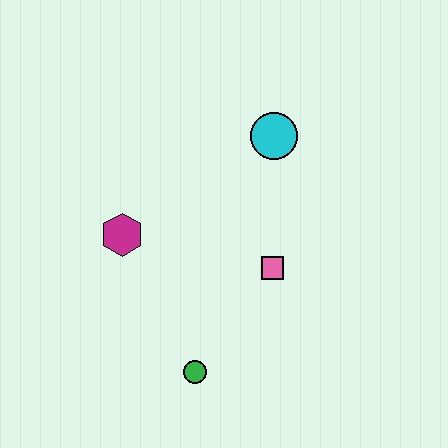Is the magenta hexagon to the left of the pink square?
Yes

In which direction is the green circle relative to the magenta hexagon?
The green circle is below the magenta hexagon.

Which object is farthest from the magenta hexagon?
The cyan circle is farthest from the magenta hexagon.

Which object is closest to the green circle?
The pink square is closest to the green circle.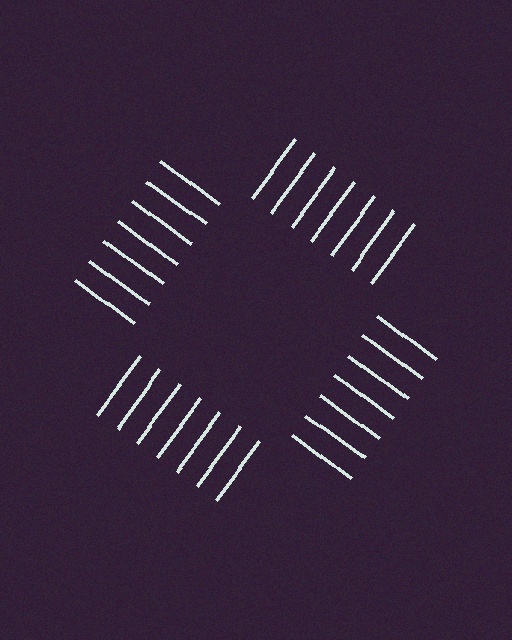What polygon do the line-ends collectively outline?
An illusory square — the line segments terminate on its edges but no continuous stroke is drawn.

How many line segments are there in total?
28 — 7 along each of the 4 edges.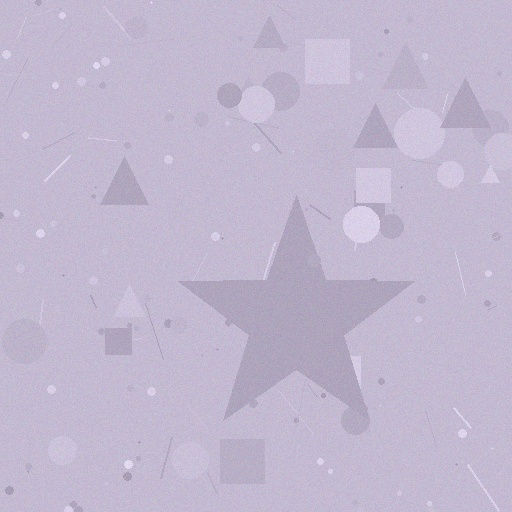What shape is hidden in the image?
A star is hidden in the image.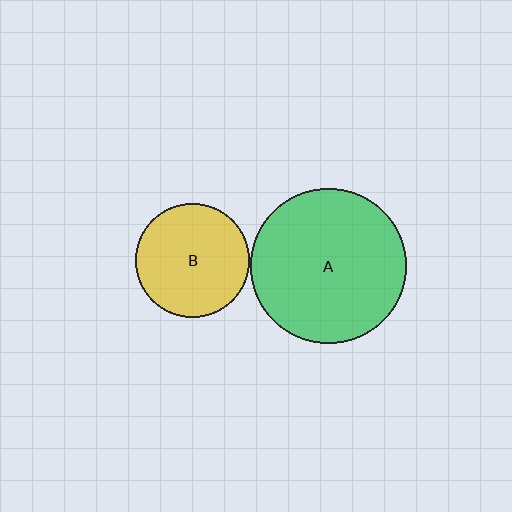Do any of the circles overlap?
No, none of the circles overlap.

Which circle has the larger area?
Circle A (green).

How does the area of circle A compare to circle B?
Approximately 1.9 times.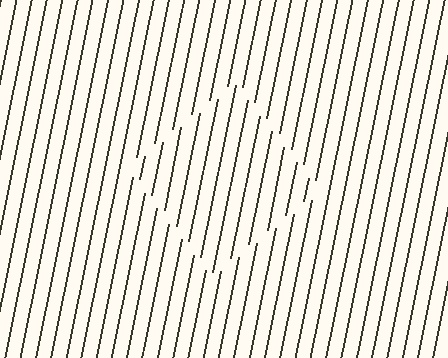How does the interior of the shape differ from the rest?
The interior of the shape contains the same grating, shifted by half a period — the contour is defined by the phase discontinuity where line-ends from the inner and outer gratings abut.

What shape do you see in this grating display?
An illusory square. The interior of the shape contains the same grating, shifted by half a period — the contour is defined by the phase discontinuity where line-ends from the inner and outer gratings abut.